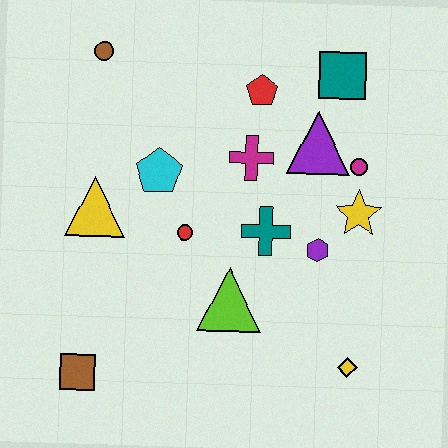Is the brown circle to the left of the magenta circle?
Yes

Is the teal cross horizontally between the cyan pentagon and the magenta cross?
No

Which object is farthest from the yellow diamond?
The brown circle is farthest from the yellow diamond.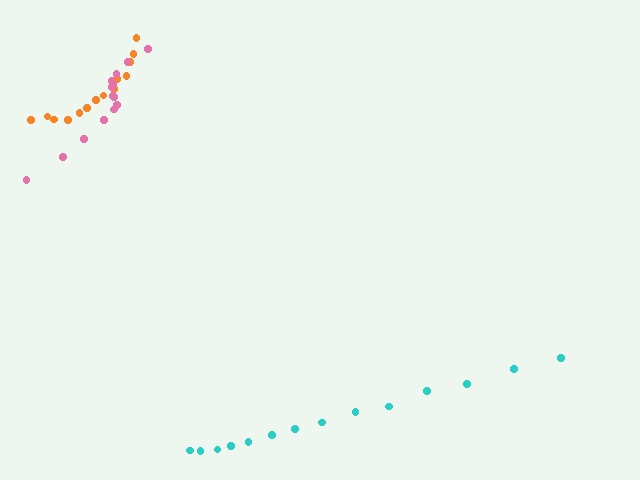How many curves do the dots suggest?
There are 3 distinct paths.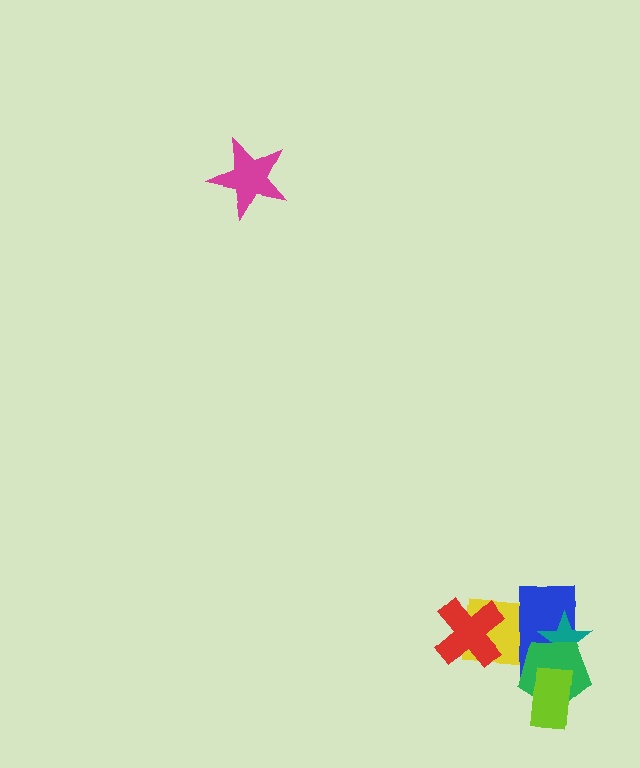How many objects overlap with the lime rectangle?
2 objects overlap with the lime rectangle.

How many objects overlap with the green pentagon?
3 objects overlap with the green pentagon.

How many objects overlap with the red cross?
1 object overlaps with the red cross.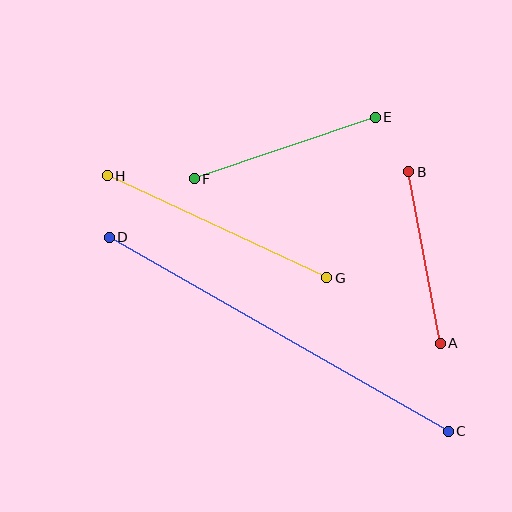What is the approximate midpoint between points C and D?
The midpoint is at approximately (279, 334) pixels.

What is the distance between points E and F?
The distance is approximately 191 pixels.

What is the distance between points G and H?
The distance is approximately 242 pixels.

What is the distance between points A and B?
The distance is approximately 175 pixels.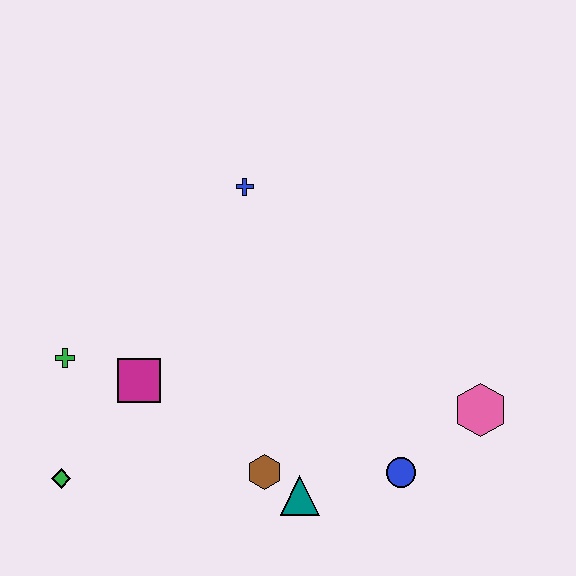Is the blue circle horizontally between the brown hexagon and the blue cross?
No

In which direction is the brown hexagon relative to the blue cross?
The brown hexagon is below the blue cross.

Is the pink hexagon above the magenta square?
No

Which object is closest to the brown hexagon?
The teal triangle is closest to the brown hexagon.